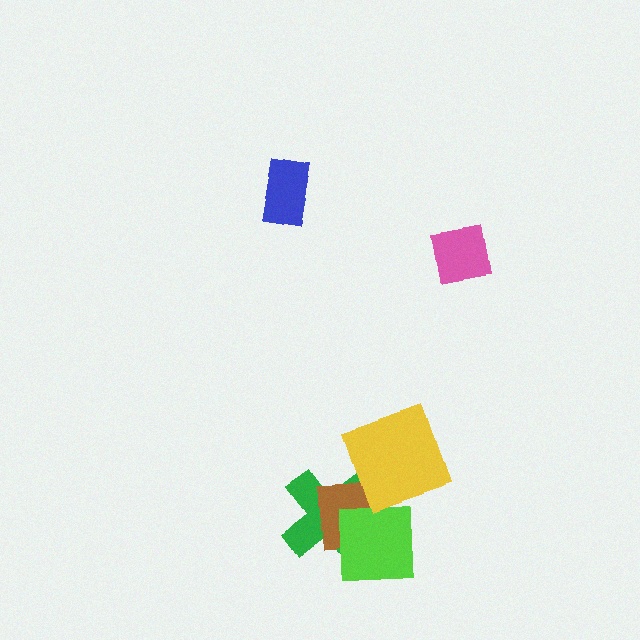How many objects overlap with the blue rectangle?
0 objects overlap with the blue rectangle.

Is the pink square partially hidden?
No, no other shape covers it.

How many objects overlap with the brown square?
2 objects overlap with the brown square.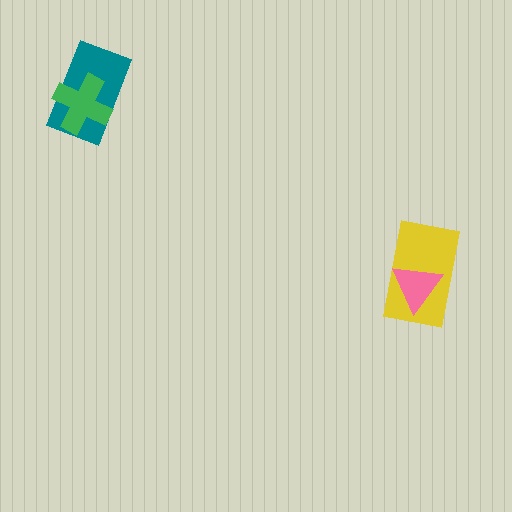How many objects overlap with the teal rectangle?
1 object overlaps with the teal rectangle.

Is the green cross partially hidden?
No, no other shape covers it.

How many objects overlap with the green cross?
1 object overlaps with the green cross.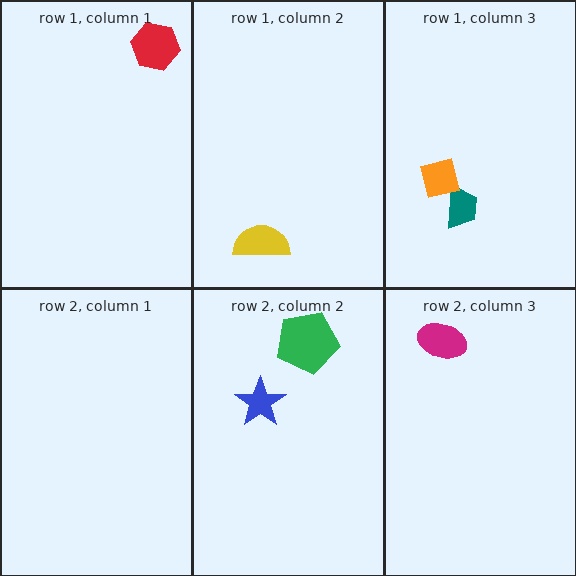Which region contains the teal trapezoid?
The row 1, column 3 region.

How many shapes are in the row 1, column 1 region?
1.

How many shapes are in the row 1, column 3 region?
2.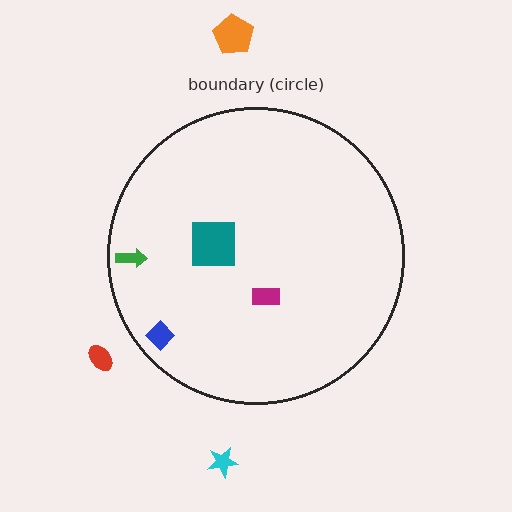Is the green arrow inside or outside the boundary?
Inside.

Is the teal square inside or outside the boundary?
Inside.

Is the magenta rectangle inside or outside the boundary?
Inside.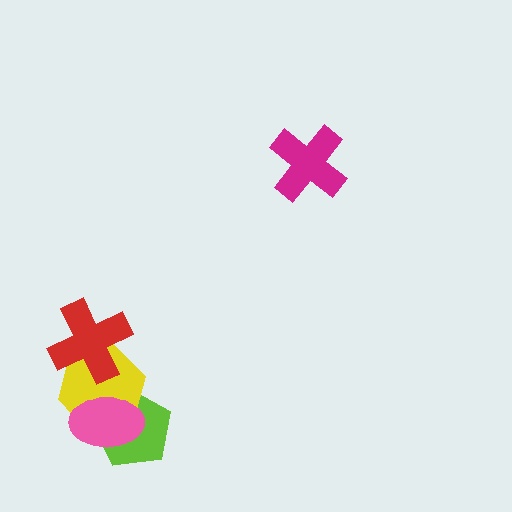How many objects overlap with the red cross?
1 object overlaps with the red cross.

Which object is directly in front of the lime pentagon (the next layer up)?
The yellow hexagon is directly in front of the lime pentagon.